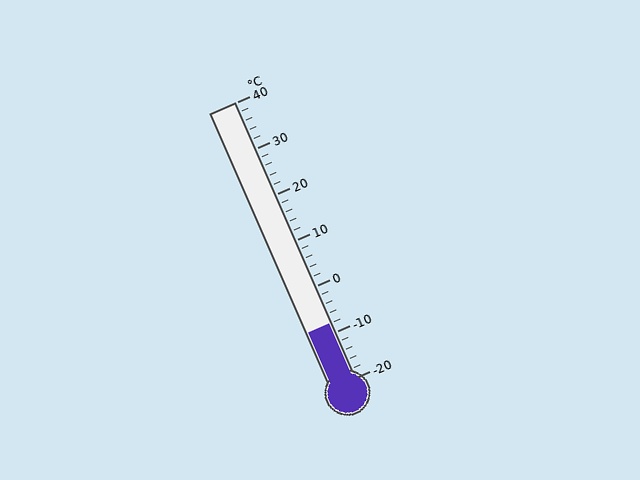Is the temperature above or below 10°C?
The temperature is below 10°C.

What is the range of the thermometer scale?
The thermometer scale ranges from -20°C to 40°C.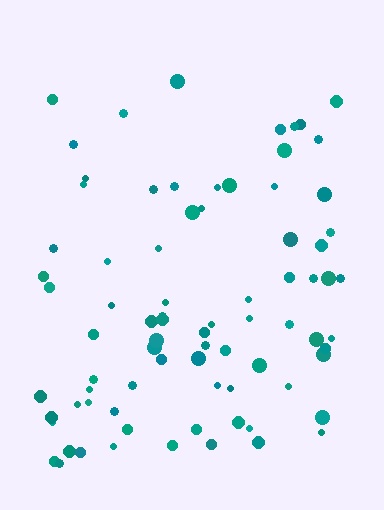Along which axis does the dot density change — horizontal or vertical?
Vertical.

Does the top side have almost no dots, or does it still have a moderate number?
Still a moderate number, just noticeably fewer than the bottom.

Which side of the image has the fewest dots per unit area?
The top.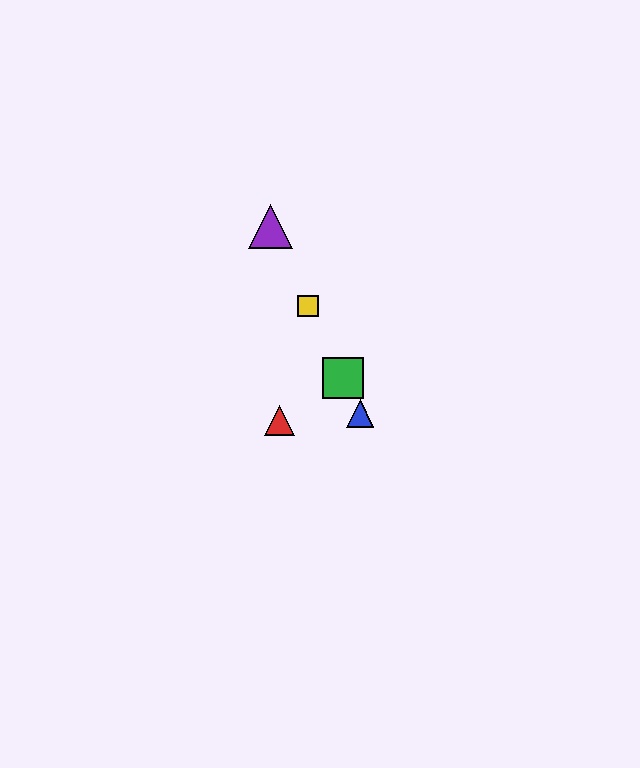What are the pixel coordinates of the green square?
The green square is at (343, 378).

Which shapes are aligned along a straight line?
The blue triangle, the green square, the yellow square, the purple triangle are aligned along a straight line.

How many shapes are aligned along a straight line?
4 shapes (the blue triangle, the green square, the yellow square, the purple triangle) are aligned along a straight line.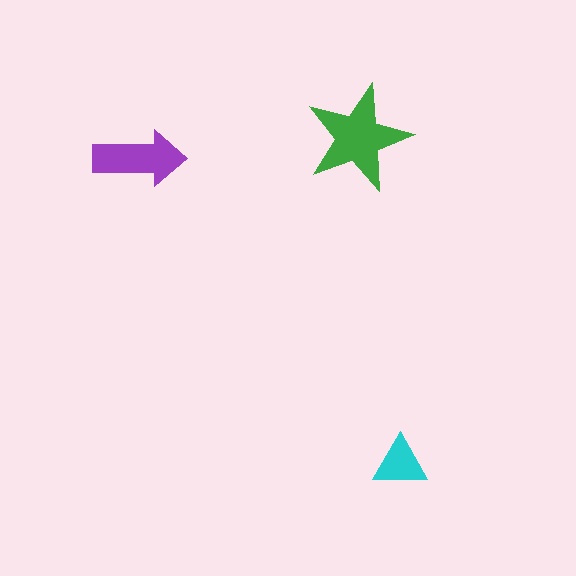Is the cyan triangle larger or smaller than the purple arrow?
Smaller.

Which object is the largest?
The green star.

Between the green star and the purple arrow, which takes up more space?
The green star.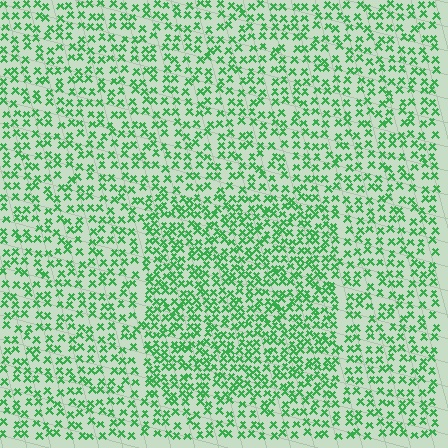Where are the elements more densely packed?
The elements are more densely packed inside the rectangle boundary.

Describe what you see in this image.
The image contains small green elements arranged at two different densities. A rectangle-shaped region is visible where the elements are more densely packed than the surrounding area.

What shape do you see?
I see a rectangle.